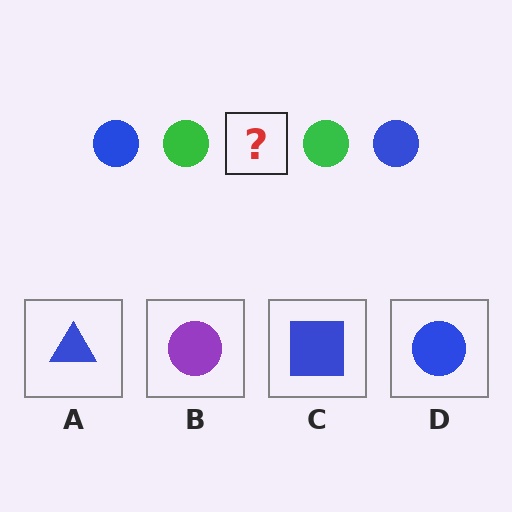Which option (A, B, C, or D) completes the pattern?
D.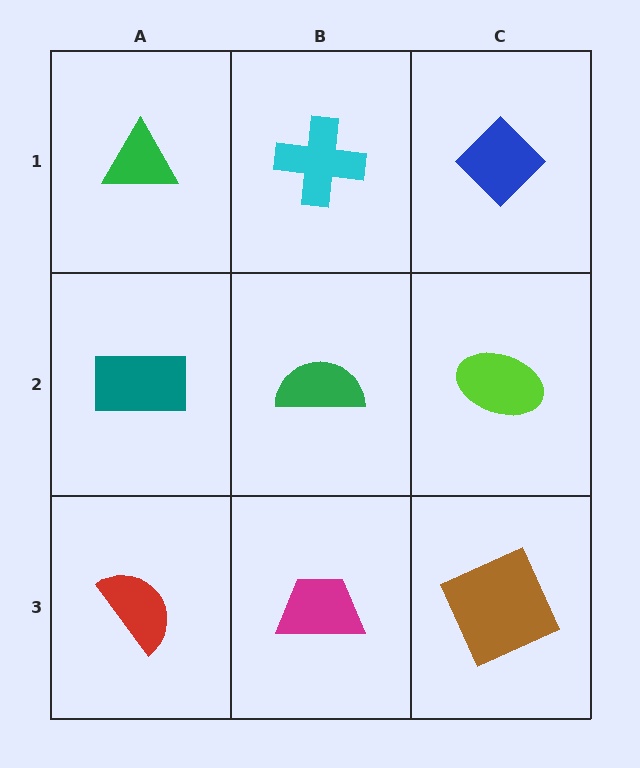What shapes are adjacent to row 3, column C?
A lime ellipse (row 2, column C), a magenta trapezoid (row 3, column B).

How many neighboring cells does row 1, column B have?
3.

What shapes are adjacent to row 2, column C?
A blue diamond (row 1, column C), a brown square (row 3, column C), a green semicircle (row 2, column B).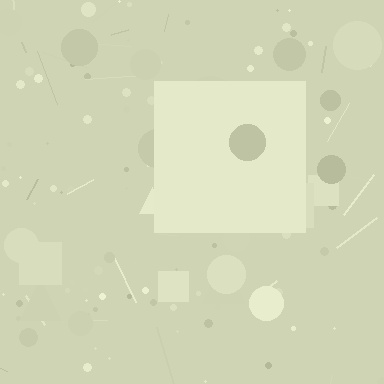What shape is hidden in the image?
A square is hidden in the image.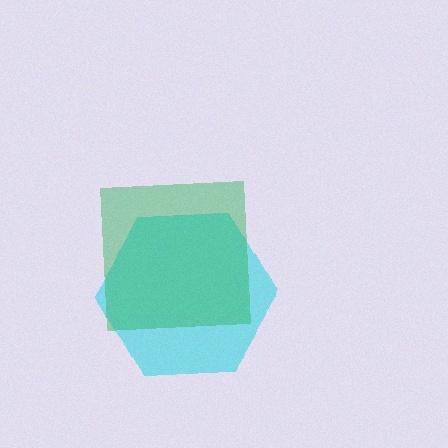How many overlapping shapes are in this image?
There are 2 overlapping shapes in the image.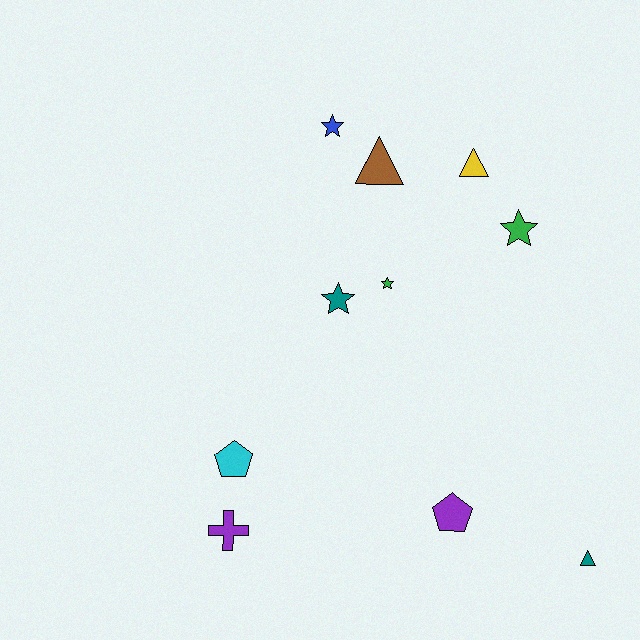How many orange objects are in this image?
There are no orange objects.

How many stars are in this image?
There are 4 stars.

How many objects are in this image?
There are 10 objects.